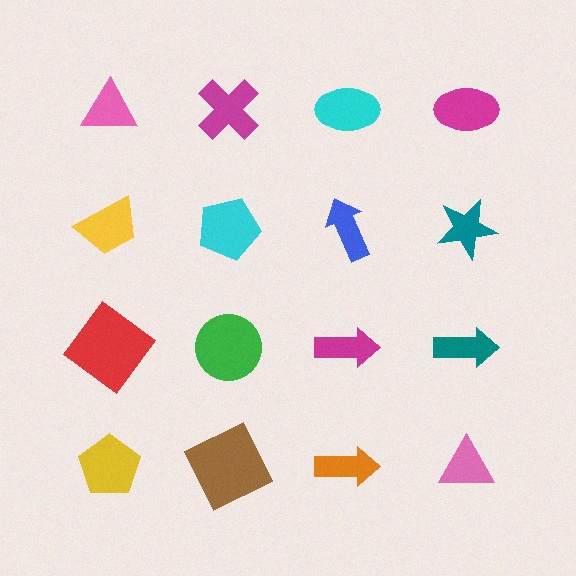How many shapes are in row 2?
4 shapes.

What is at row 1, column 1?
A pink triangle.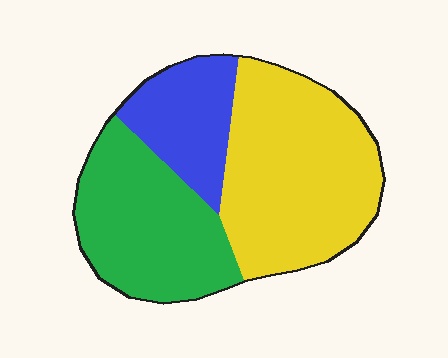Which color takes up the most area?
Yellow, at roughly 45%.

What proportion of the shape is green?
Green covers about 35% of the shape.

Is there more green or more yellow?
Yellow.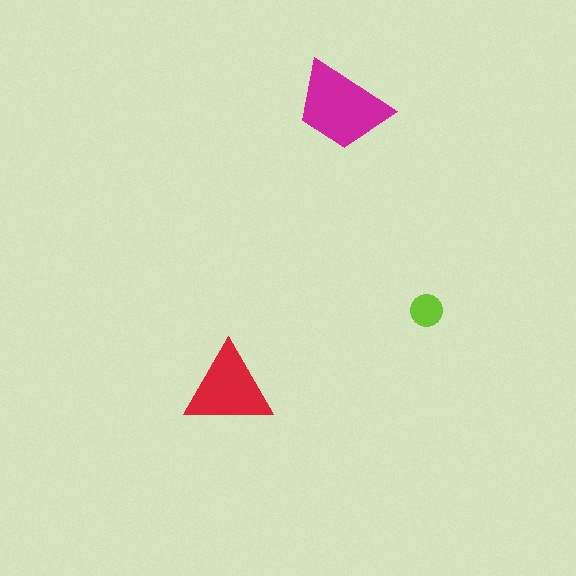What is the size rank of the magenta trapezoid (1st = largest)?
1st.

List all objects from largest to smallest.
The magenta trapezoid, the red triangle, the lime circle.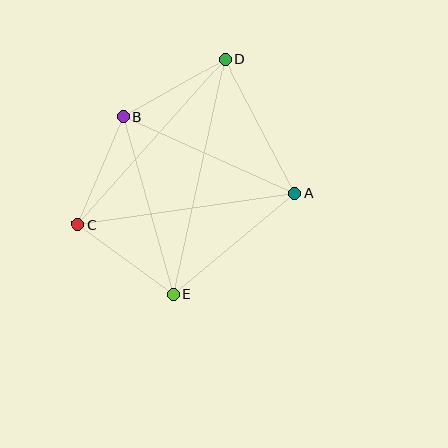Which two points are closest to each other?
Points B and D are closest to each other.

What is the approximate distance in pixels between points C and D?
The distance between C and D is approximately 221 pixels.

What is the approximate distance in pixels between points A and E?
The distance between A and E is approximately 158 pixels.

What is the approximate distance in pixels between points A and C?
The distance between A and C is approximately 219 pixels.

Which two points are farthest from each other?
Points D and E are farthest from each other.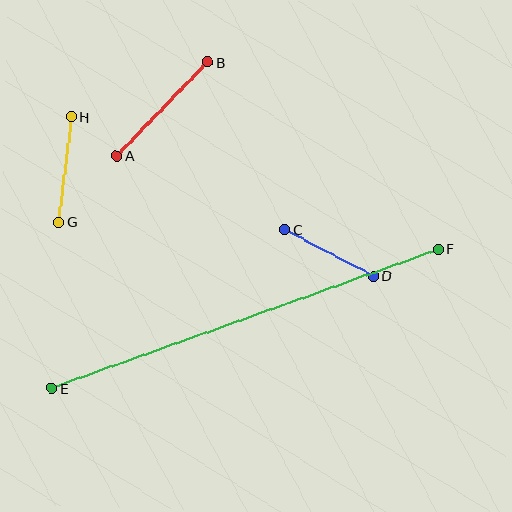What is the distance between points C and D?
The distance is approximately 100 pixels.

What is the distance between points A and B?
The distance is approximately 131 pixels.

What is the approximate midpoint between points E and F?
The midpoint is at approximately (245, 319) pixels.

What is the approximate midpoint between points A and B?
The midpoint is at approximately (162, 109) pixels.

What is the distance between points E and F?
The distance is approximately 412 pixels.